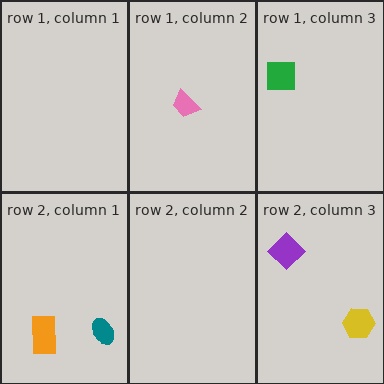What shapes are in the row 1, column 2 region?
The pink trapezoid.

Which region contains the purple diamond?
The row 2, column 3 region.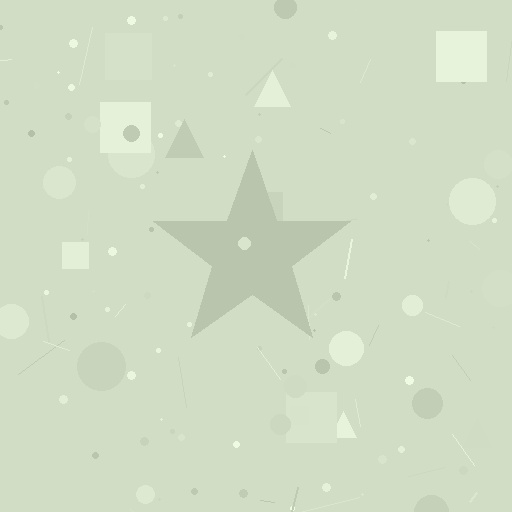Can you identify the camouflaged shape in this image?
The camouflaged shape is a star.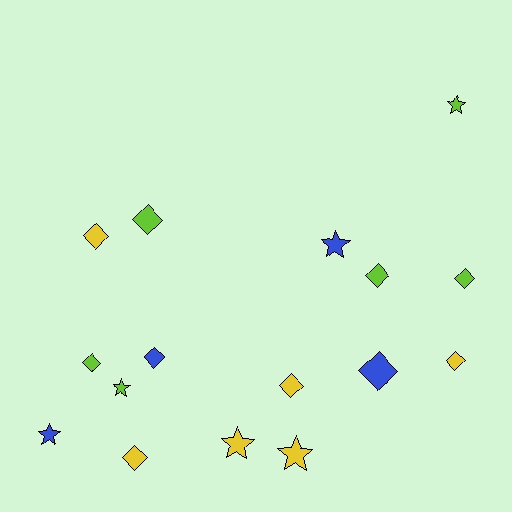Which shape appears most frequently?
Diamond, with 10 objects.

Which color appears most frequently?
Yellow, with 6 objects.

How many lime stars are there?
There are 2 lime stars.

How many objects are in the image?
There are 16 objects.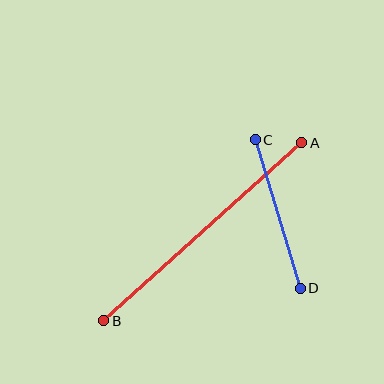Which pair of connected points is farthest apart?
Points A and B are farthest apart.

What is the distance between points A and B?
The distance is approximately 266 pixels.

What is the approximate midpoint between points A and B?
The midpoint is at approximately (203, 232) pixels.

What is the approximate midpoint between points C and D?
The midpoint is at approximately (278, 214) pixels.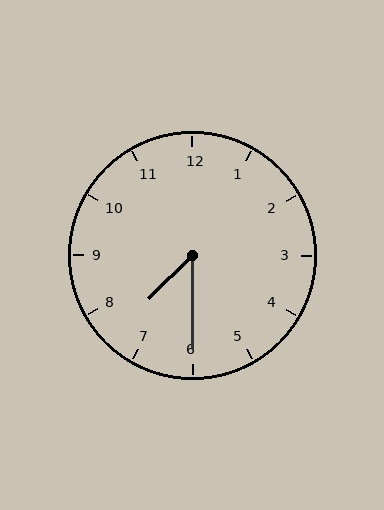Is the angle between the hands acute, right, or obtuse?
It is acute.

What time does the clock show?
7:30.